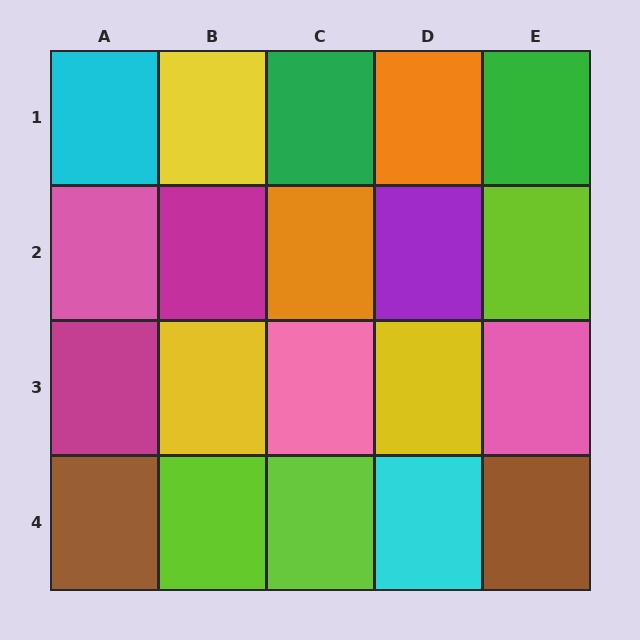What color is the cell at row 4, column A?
Brown.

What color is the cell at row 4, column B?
Lime.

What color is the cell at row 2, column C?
Orange.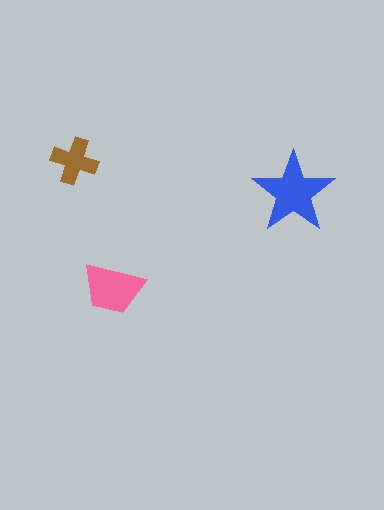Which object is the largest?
The blue star.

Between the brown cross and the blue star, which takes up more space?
The blue star.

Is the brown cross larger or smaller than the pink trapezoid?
Smaller.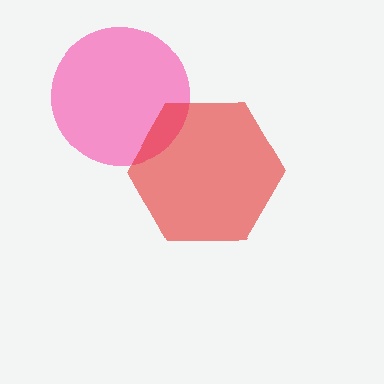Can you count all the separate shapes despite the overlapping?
Yes, there are 2 separate shapes.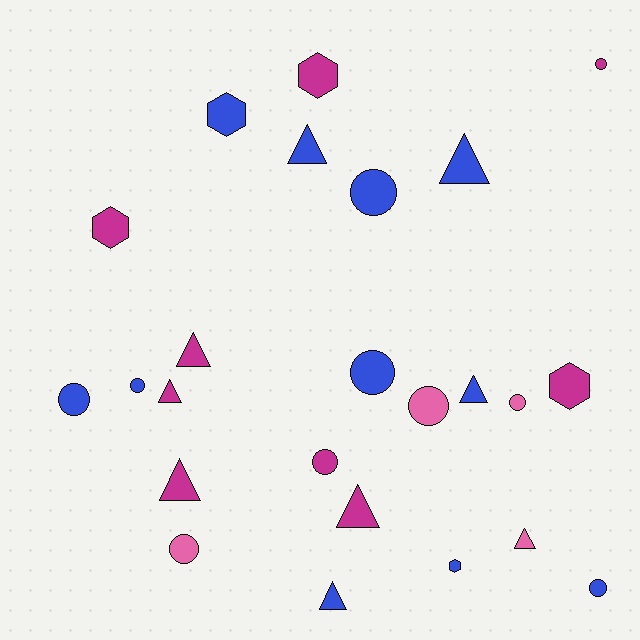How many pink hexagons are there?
There are no pink hexagons.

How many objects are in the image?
There are 24 objects.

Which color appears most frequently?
Blue, with 11 objects.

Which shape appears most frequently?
Circle, with 10 objects.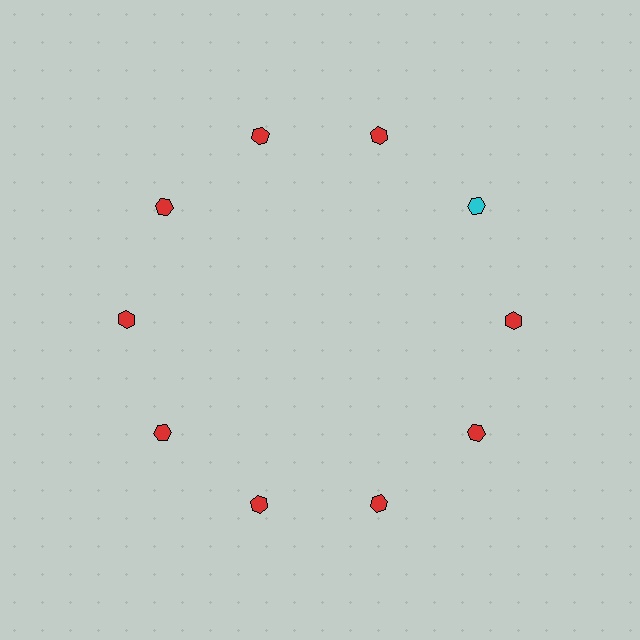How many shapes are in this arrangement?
There are 10 shapes arranged in a ring pattern.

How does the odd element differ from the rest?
It has a different color: cyan instead of red.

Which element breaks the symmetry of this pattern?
The cyan hexagon at roughly the 2 o'clock position breaks the symmetry. All other shapes are red hexagons.